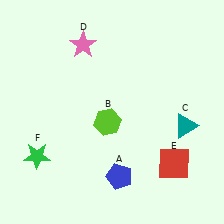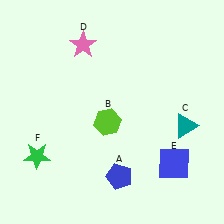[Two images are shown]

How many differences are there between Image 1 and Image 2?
There is 1 difference between the two images.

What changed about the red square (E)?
In Image 1, E is red. In Image 2, it changed to blue.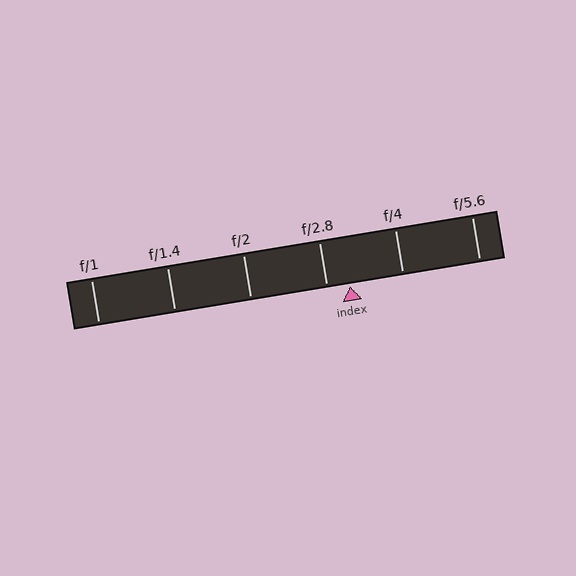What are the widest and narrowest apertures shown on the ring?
The widest aperture shown is f/1 and the narrowest is f/5.6.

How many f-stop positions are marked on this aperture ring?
There are 6 f-stop positions marked.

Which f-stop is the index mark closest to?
The index mark is closest to f/2.8.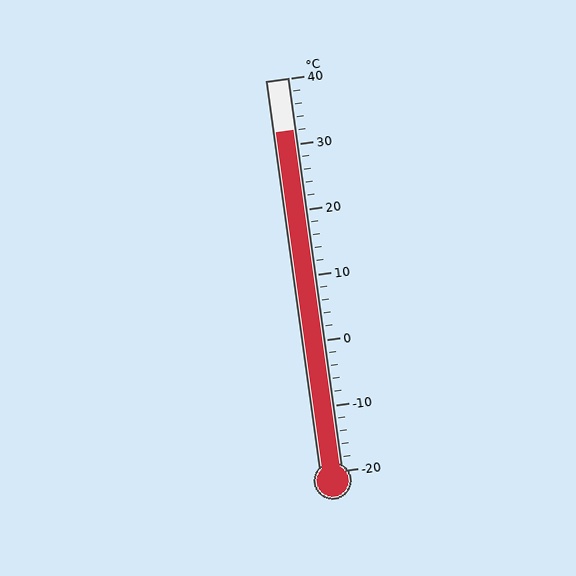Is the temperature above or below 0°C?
The temperature is above 0°C.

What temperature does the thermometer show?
The thermometer shows approximately 32°C.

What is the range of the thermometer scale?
The thermometer scale ranges from -20°C to 40°C.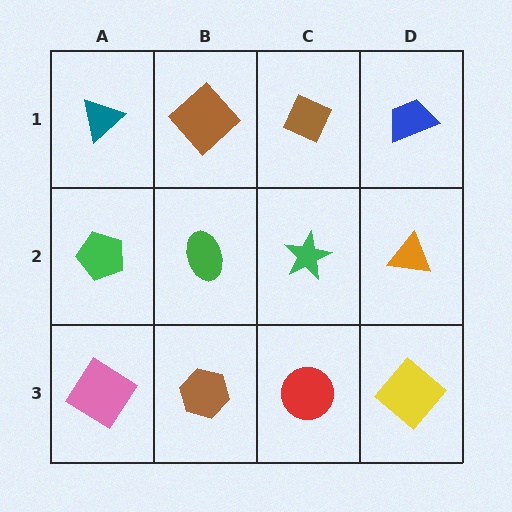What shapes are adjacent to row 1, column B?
A green ellipse (row 2, column B), a teal triangle (row 1, column A), a brown diamond (row 1, column C).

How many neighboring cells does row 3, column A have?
2.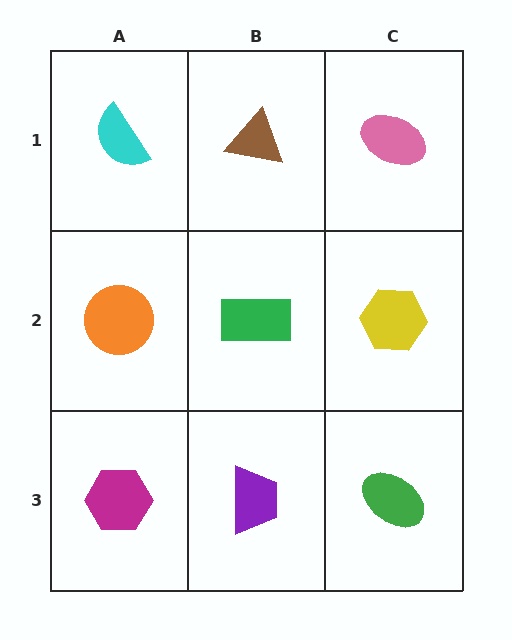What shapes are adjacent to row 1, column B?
A green rectangle (row 2, column B), a cyan semicircle (row 1, column A), a pink ellipse (row 1, column C).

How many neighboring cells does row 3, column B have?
3.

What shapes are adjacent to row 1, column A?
An orange circle (row 2, column A), a brown triangle (row 1, column B).